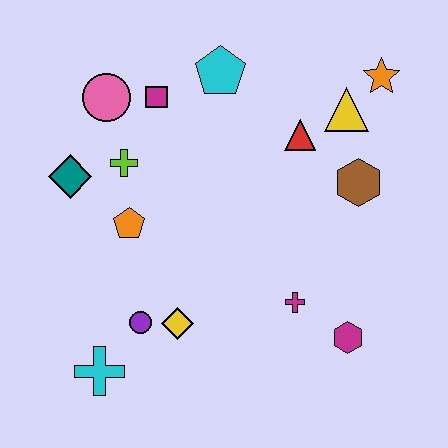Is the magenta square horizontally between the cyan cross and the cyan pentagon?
Yes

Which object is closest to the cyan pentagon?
The magenta square is closest to the cyan pentagon.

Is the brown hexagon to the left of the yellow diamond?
No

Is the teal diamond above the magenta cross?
Yes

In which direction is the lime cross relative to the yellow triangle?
The lime cross is to the left of the yellow triangle.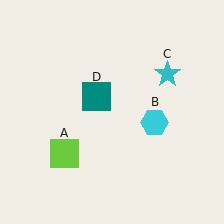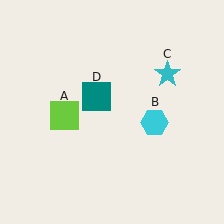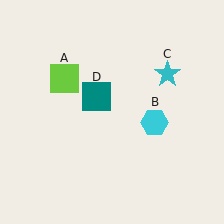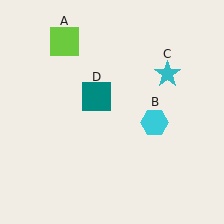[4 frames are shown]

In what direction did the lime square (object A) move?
The lime square (object A) moved up.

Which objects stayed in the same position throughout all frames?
Cyan hexagon (object B) and cyan star (object C) and teal square (object D) remained stationary.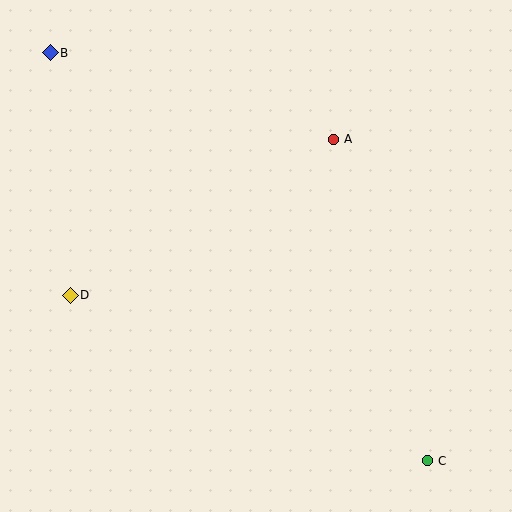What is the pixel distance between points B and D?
The distance between B and D is 243 pixels.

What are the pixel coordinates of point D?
Point D is at (70, 295).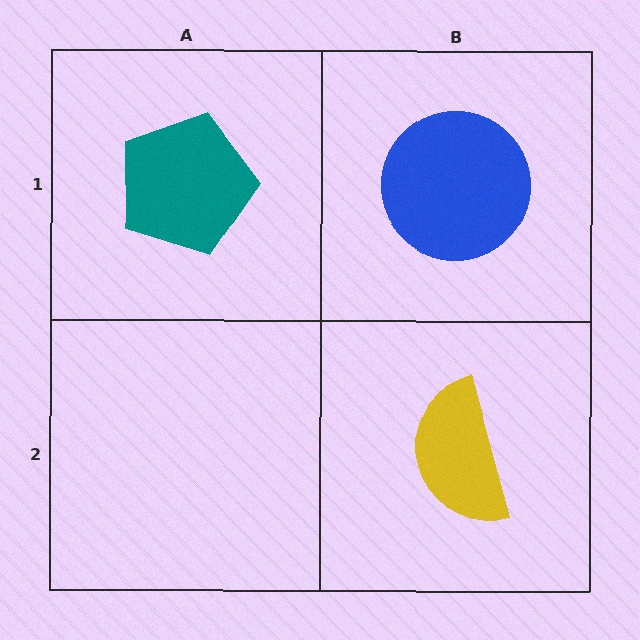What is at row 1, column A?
A teal pentagon.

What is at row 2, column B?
A yellow semicircle.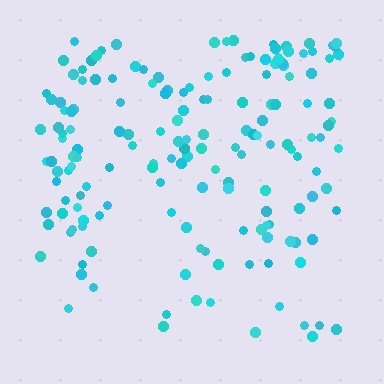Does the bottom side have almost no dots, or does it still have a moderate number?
Still a moderate number, just noticeably fewer than the top.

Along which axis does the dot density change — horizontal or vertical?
Vertical.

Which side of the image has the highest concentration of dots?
The top.